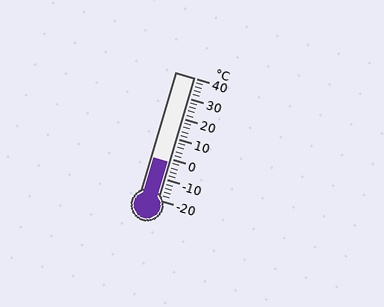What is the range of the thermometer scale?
The thermometer scale ranges from -20°C to 40°C.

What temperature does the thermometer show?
The thermometer shows approximately -2°C.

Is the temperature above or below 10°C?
The temperature is below 10°C.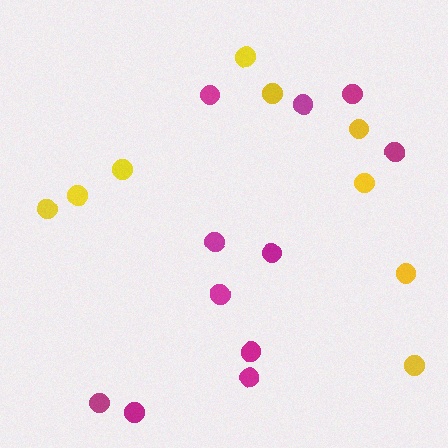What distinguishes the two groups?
There are 2 groups: one group of magenta circles (11) and one group of yellow circles (9).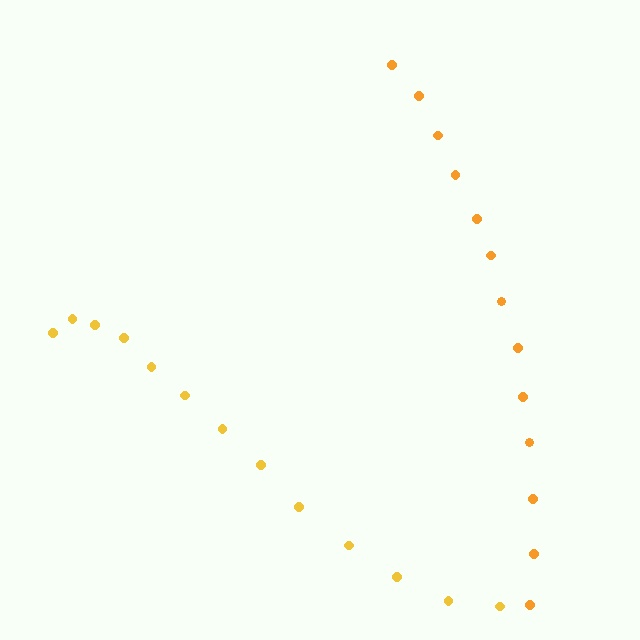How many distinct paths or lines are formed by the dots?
There are 2 distinct paths.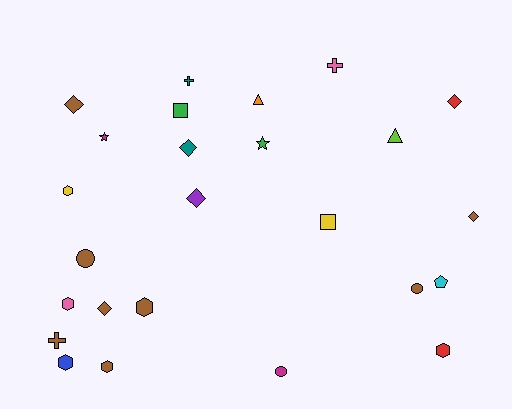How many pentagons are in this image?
There is 1 pentagon.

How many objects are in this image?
There are 25 objects.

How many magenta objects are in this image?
There are 2 magenta objects.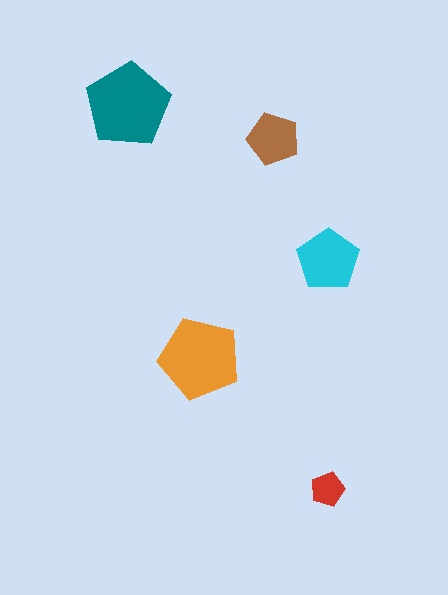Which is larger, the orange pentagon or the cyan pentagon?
The orange one.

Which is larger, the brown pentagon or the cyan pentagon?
The cyan one.